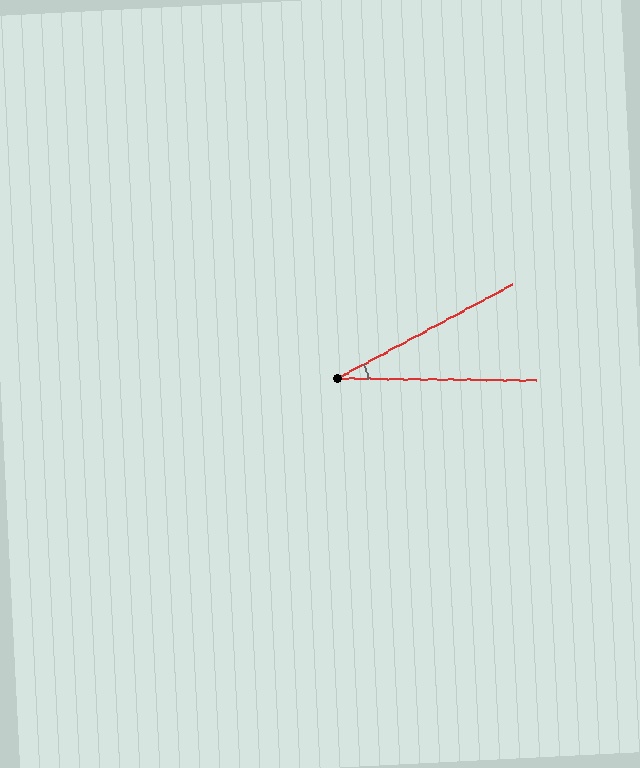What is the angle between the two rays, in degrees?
Approximately 29 degrees.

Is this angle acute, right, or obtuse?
It is acute.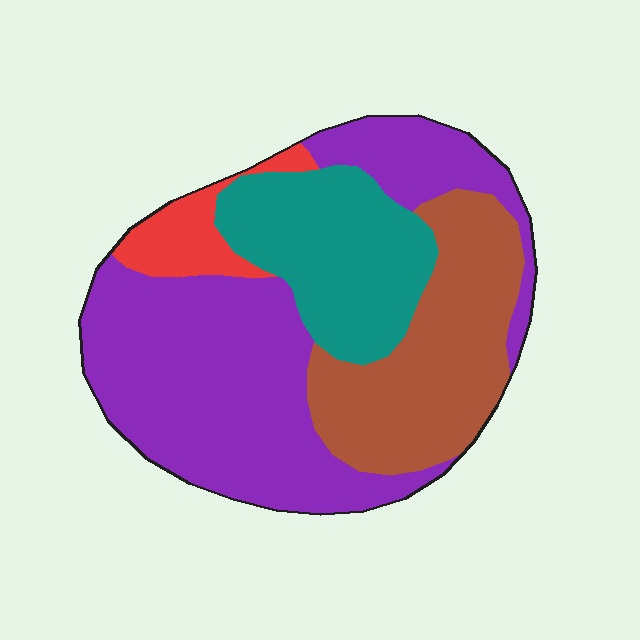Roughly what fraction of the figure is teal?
Teal takes up about one fifth (1/5) of the figure.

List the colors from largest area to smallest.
From largest to smallest: purple, brown, teal, red.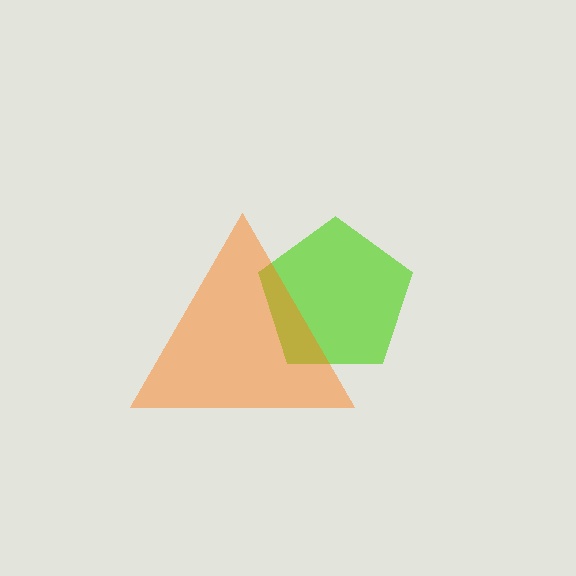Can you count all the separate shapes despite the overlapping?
Yes, there are 2 separate shapes.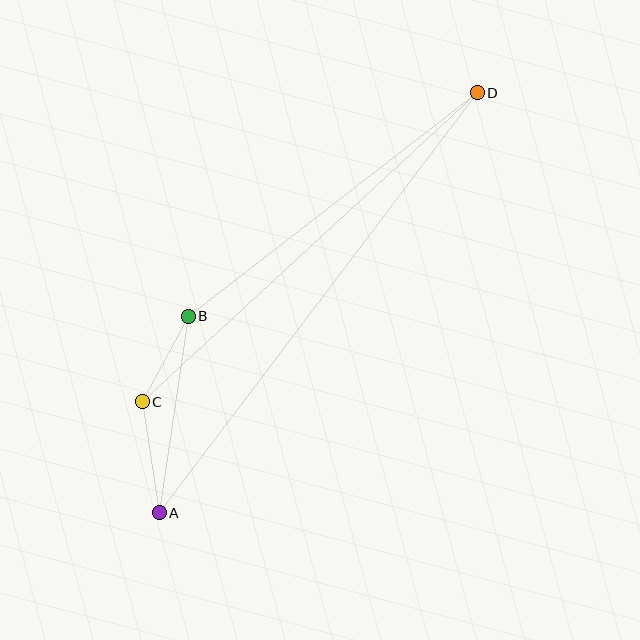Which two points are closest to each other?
Points B and C are closest to each other.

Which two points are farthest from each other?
Points A and D are farthest from each other.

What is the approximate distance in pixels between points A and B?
The distance between A and B is approximately 199 pixels.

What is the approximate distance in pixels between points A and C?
The distance between A and C is approximately 112 pixels.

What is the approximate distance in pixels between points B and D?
The distance between B and D is approximately 365 pixels.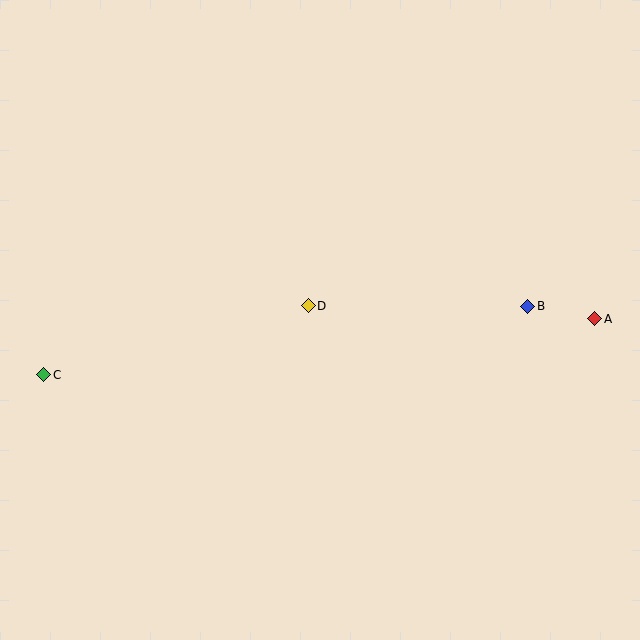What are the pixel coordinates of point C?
Point C is at (44, 375).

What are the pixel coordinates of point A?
Point A is at (595, 319).